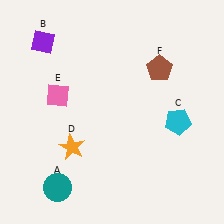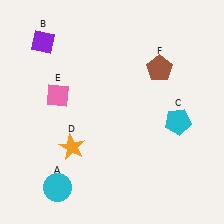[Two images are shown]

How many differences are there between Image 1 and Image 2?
There is 1 difference between the two images.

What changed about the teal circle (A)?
In Image 1, A is teal. In Image 2, it changed to cyan.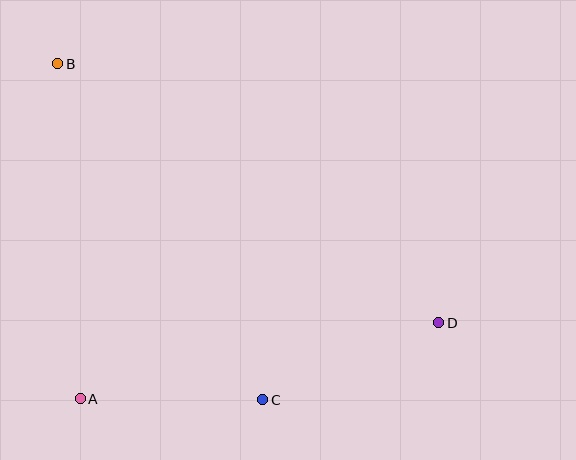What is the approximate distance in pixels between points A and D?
The distance between A and D is approximately 367 pixels.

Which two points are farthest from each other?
Points B and D are farthest from each other.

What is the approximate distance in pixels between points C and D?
The distance between C and D is approximately 192 pixels.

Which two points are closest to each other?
Points A and C are closest to each other.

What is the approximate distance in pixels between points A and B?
The distance between A and B is approximately 336 pixels.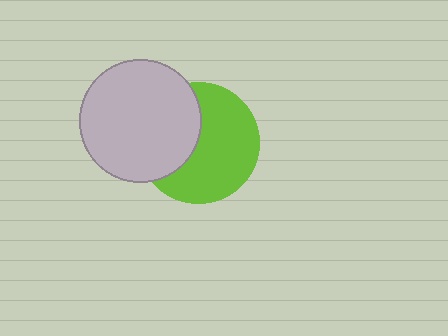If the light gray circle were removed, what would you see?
You would see the complete lime circle.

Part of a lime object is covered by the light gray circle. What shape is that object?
It is a circle.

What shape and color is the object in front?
The object in front is a light gray circle.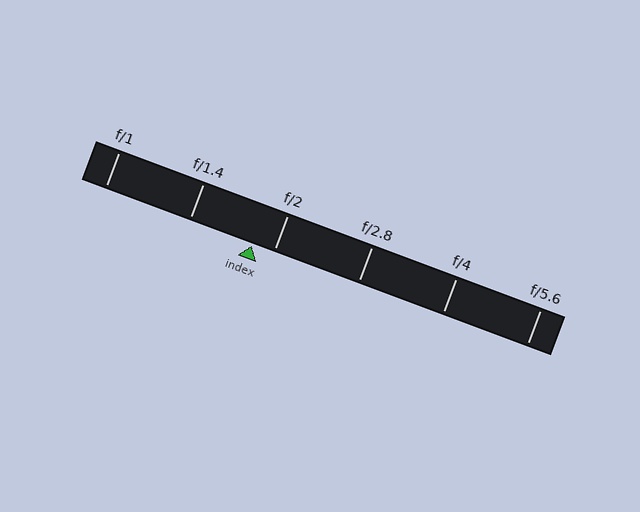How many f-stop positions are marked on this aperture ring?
There are 6 f-stop positions marked.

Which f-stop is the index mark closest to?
The index mark is closest to f/2.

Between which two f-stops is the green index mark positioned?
The index mark is between f/1.4 and f/2.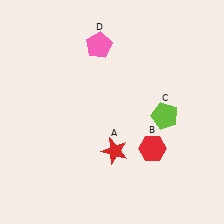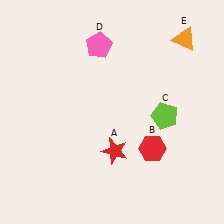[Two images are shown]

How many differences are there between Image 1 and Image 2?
There is 1 difference between the two images.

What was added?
An orange triangle (E) was added in Image 2.